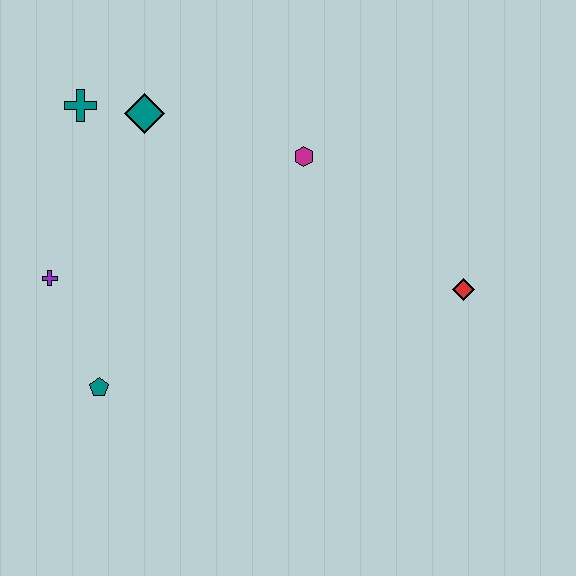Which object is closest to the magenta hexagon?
The teal diamond is closest to the magenta hexagon.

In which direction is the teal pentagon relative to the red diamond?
The teal pentagon is to the left of the red diamond.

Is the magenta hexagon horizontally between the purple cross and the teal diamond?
No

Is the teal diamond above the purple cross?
Yes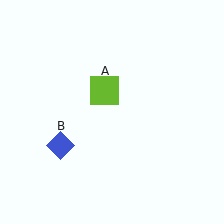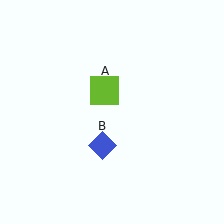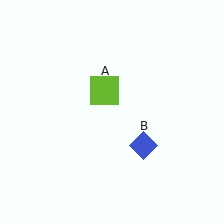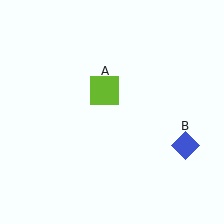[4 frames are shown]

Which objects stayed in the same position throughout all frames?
Lime square (object A) remained stationary.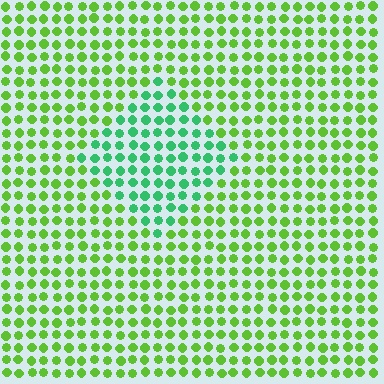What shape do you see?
I see a diamond.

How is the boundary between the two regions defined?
The boundary is defined purely by a slight shift in hue (about 42 degrees). Spacing, size, and orientation are identical on both sides.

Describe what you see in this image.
The image is filled with small lime elements in a uniform arrangement. A diamond-shaped region is visible where the elements are tinted to a slightly different hue, forming a subtle color boundary.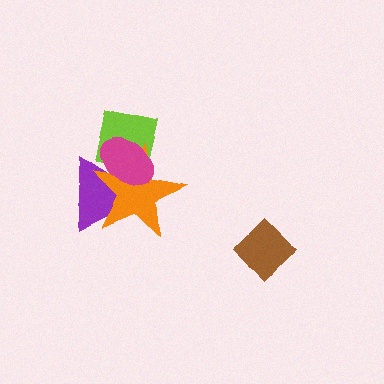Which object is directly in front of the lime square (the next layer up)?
The purple triangle is directly in front of the lime square.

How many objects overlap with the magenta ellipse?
3 objects overlap with the magenta ellipse.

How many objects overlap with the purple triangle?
3 objects overlap with the purple triangle.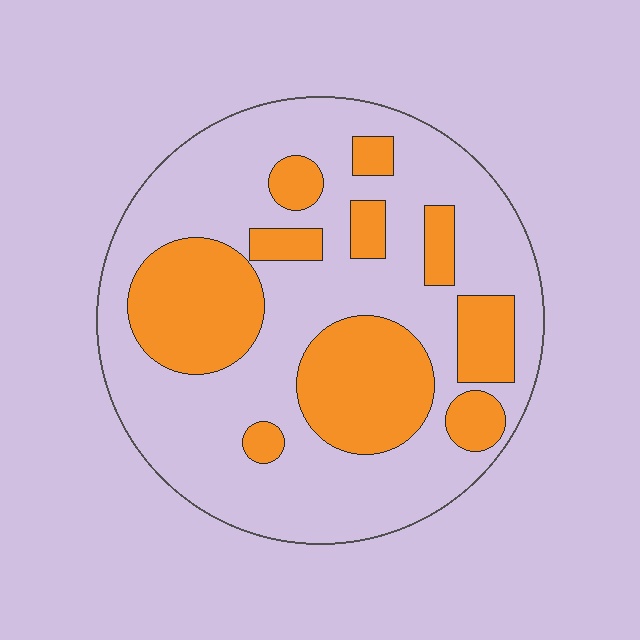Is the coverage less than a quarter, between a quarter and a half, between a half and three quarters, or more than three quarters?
Between a quarter and a half.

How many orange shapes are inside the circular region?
10.